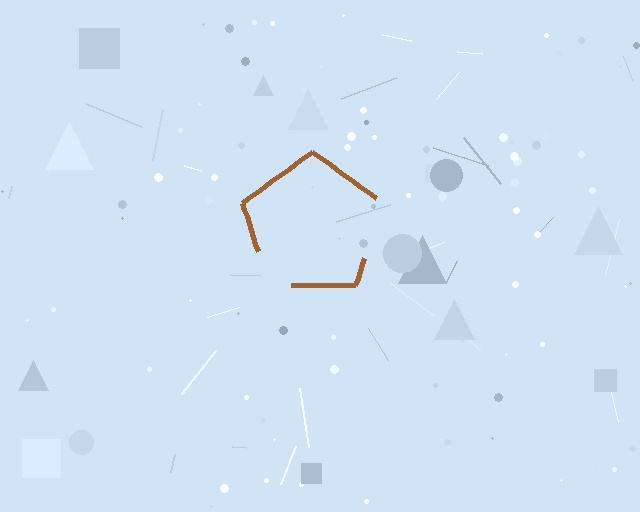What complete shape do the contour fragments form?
The contour fragments form a pentagon.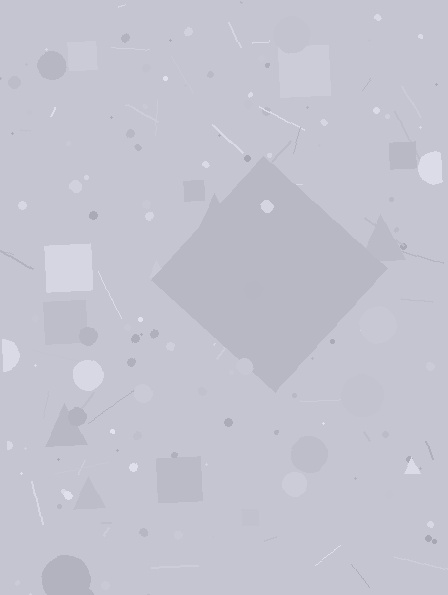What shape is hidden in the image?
A diamond is hidden in the image.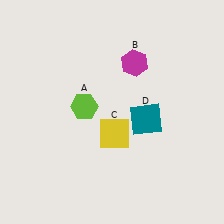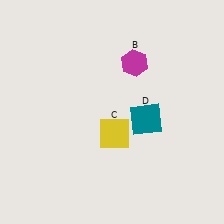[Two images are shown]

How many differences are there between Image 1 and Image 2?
There is 1 difference between the two images.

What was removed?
The lime hexagon (A) was removed in Image 2.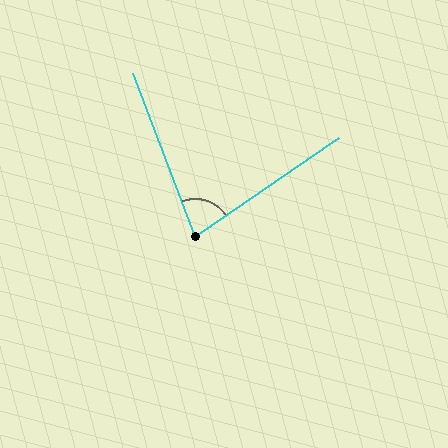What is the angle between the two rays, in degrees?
Approximately 77 degrees.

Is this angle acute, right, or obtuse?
It is acute.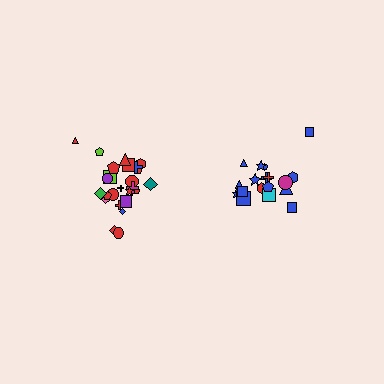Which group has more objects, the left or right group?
The left group.